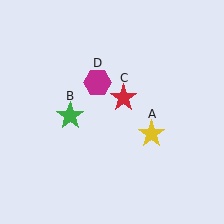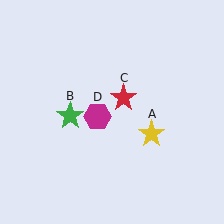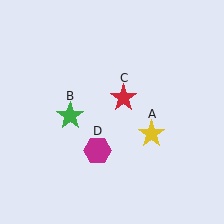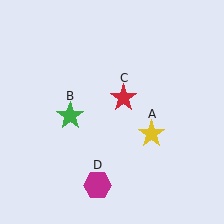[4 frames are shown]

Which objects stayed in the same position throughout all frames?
Yellow star (object A) and green star (object B) and red star (object C) remained stationary.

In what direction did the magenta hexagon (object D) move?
The magenta hexagon (object D) moved down.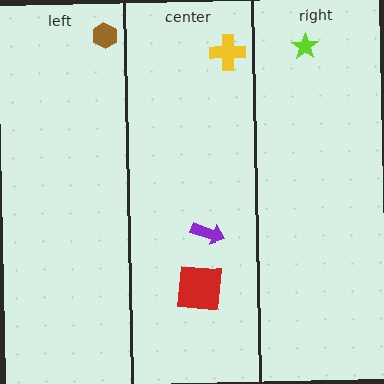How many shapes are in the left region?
1.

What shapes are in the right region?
The lime star.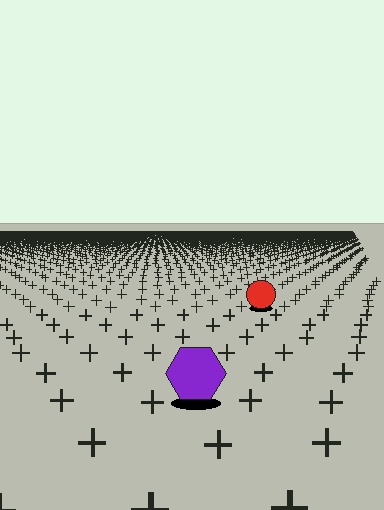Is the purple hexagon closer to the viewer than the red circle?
Yes. The purple hexagon is closer — you can tell from the texture gradient: the ground texture is coarser near it.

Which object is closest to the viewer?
The purple hexagon is closest. The texture marks near it are larger and more spread out.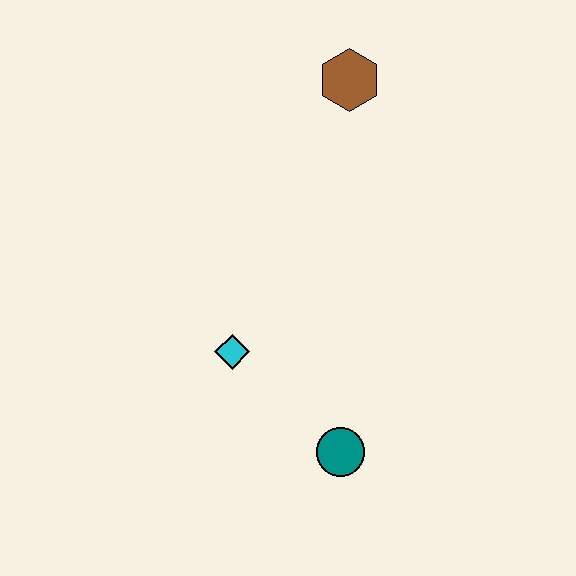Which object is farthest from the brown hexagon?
The teal circle is farthest from the brown hexagon.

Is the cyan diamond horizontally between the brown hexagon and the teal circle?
No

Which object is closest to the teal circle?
The cyan diamond is closest to the teal circle.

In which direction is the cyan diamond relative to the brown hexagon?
The cyan diamond is below the brown hexagon.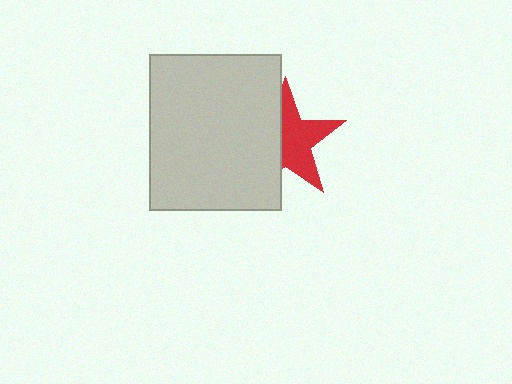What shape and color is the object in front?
The object in front is a light gray rectangle.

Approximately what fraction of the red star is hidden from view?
Roughly 43% of the red star is hidden behind the light gray rectangle.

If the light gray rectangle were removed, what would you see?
You would see the complete red star.